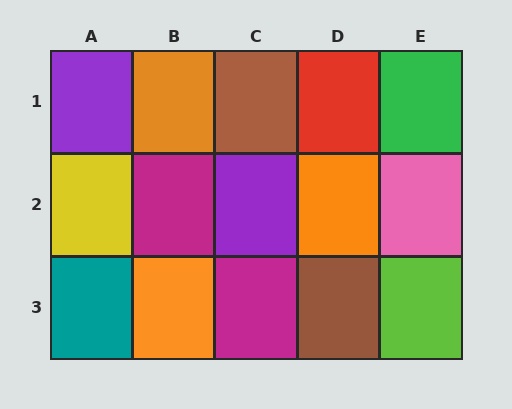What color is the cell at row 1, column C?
Brown.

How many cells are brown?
2 cells are brown.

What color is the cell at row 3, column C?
Magenta.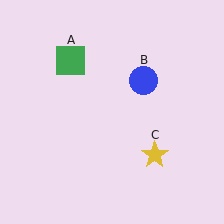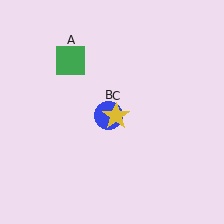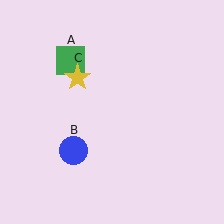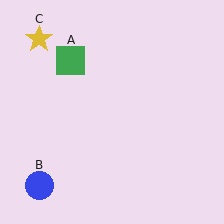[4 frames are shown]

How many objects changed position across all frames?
2 objects changed position: blue circle (object B), yellow star (object C).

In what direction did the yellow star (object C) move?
The yellow star (object C) moved up and to the left.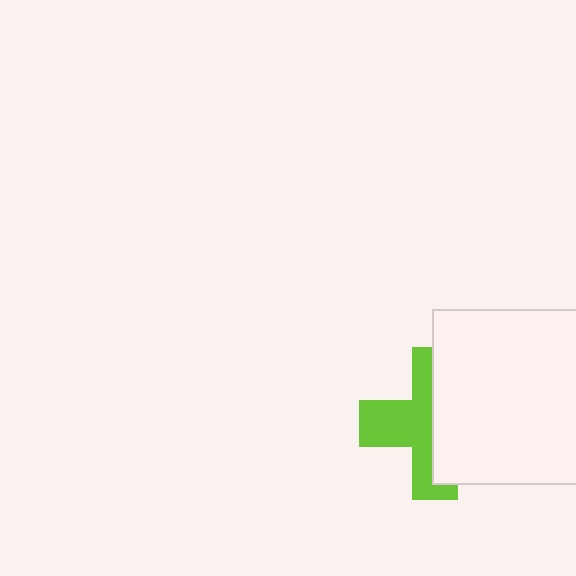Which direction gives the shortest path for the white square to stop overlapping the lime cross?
Moving right gives the shortest separation.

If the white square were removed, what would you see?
You would see the complete lime cross.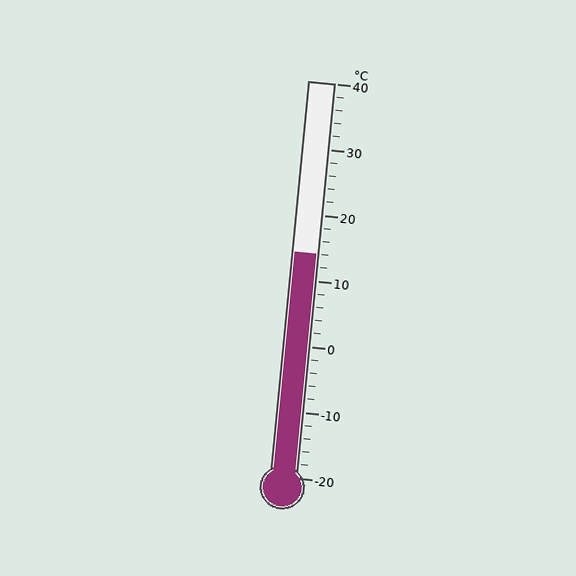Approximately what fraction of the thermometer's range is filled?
The thermometer is filled to approximately 55% of its range.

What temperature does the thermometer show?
The thermometer shows approximately 14°C.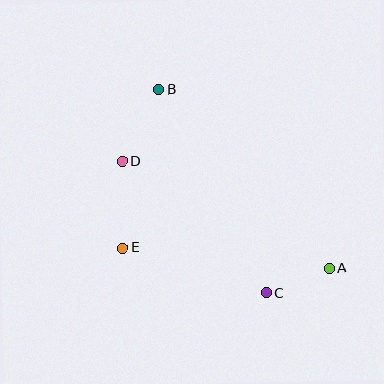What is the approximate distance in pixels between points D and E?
The distance between D and E is approximately 86 pixels.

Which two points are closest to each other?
Points A and C are closest to each other.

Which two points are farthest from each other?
Points A and B are farthest from each other.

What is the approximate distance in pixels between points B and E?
The distance between B and E is approximately 162 pixels.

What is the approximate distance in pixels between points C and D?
The distance between C and D is approximately 195 pixels.